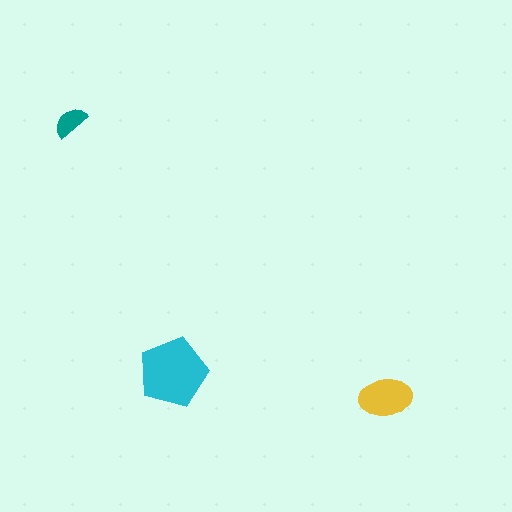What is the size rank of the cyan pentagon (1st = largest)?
1st.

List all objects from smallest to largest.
The teal semicircle, the yellow ellipse, the cyan pentagon.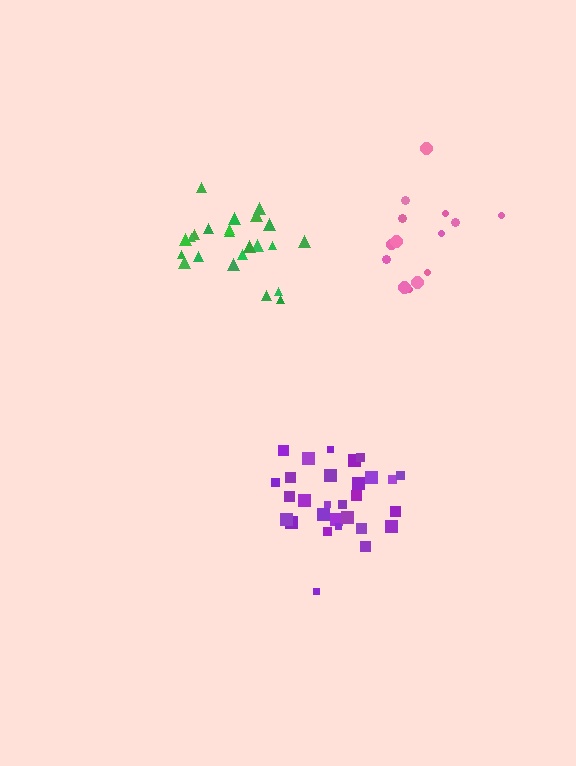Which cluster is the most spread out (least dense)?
Pink.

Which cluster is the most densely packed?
Purple.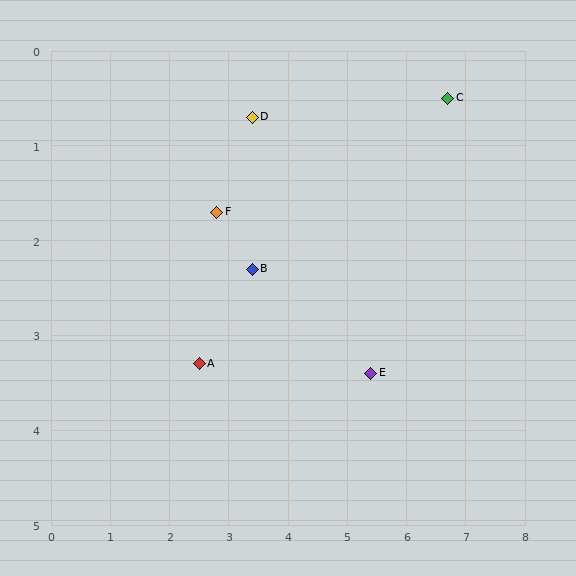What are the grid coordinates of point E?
Point E is at approximately (5.4, 3.4).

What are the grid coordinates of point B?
Point B is at approximately (3.4, 2.3).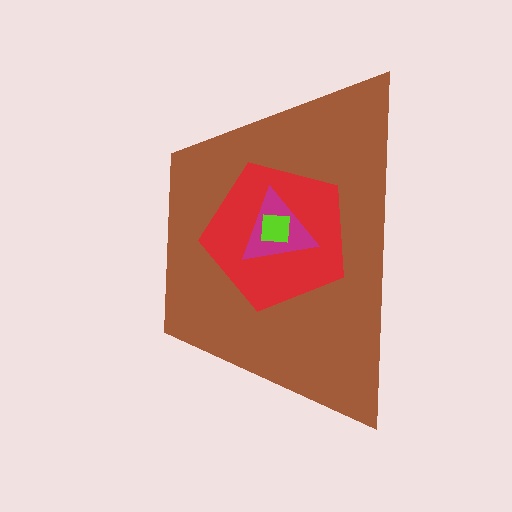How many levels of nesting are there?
4.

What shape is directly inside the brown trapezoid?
The red pentagon.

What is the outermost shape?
The brown trapezoid.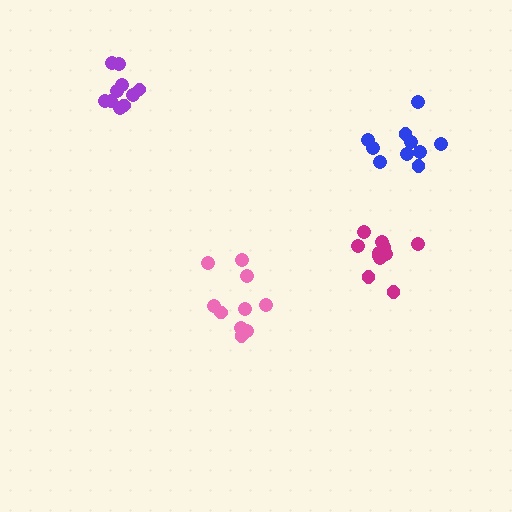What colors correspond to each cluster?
The clusters are colored: magenta, blue, pink, purple.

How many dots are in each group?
Group 1: 11 dots, Group 2: 10 dots, Group 3: 10 dots, Group 4: 10 dots (41 total).